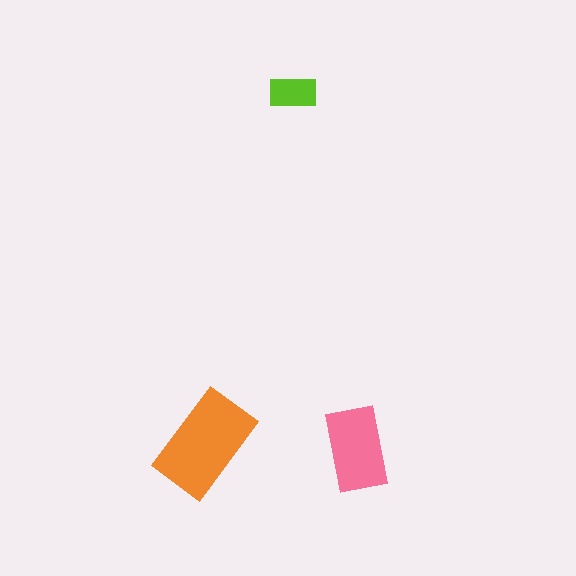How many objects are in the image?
There are 3 objects in the image.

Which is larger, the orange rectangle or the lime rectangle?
The orange one.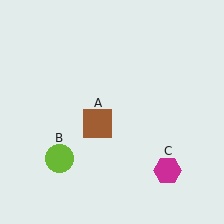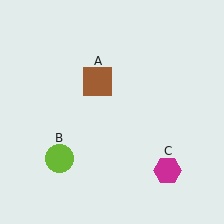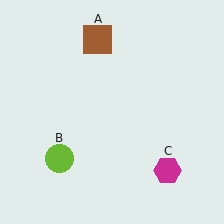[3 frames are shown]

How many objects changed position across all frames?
1 object changed position: brown square (object A).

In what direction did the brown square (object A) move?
The brown square (object A) moved up.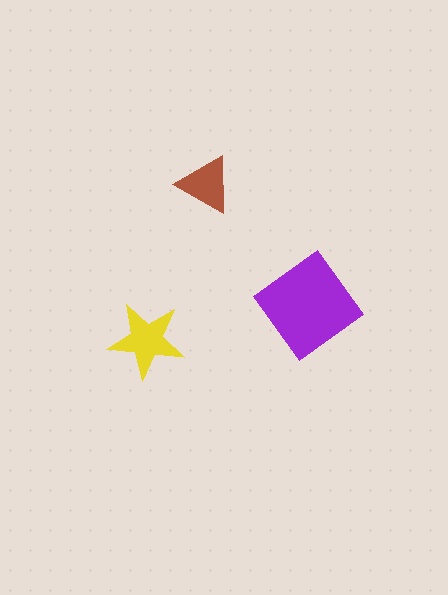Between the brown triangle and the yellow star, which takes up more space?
The yellow star.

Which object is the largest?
The purple diamond.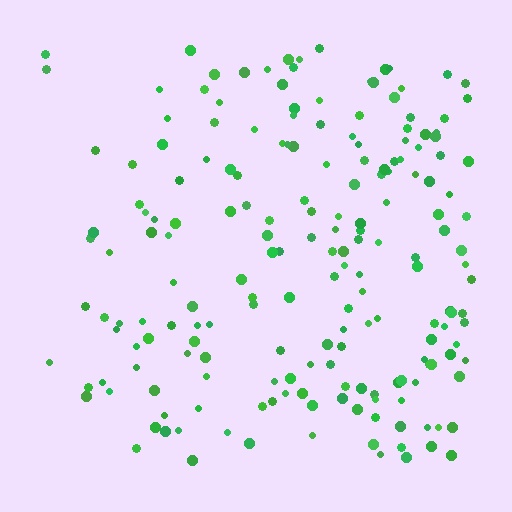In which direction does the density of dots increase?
From left to right, with the right side densest.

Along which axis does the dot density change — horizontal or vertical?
Horizontal.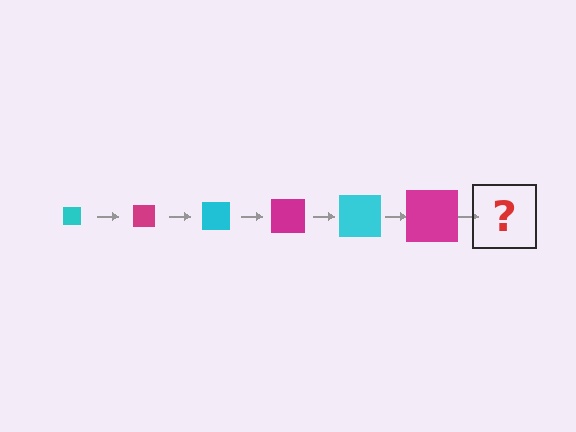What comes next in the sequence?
The next element should be a cyan square, larger than the previous one.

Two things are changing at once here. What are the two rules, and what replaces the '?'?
The two rules are that the square grows larger each step and the color cycles through cyan and magenta. The '?' should be a cyan square, larger than the previous one.